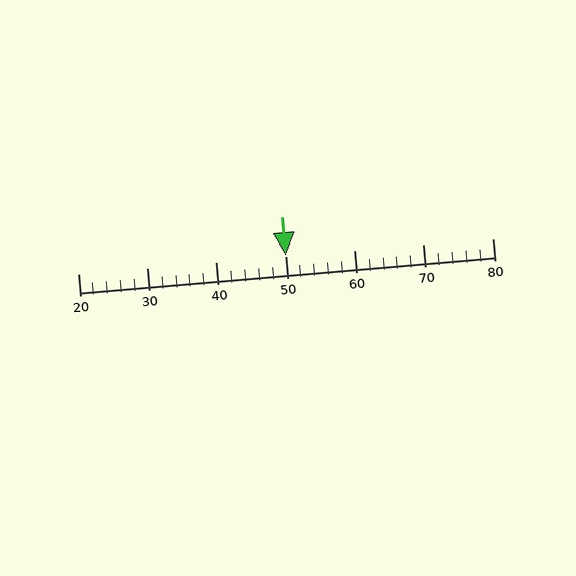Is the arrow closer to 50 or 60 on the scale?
The arrow is closer to 50.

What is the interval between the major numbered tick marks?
The major tick marks are spaced 10 units apart.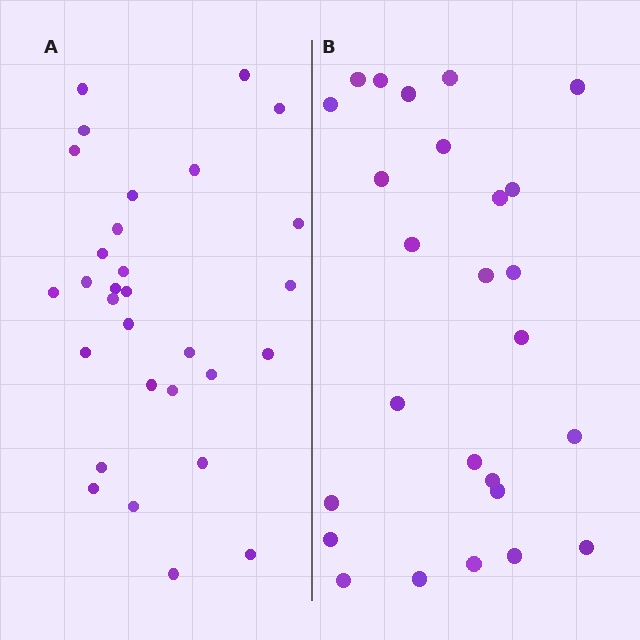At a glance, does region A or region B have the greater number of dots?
Region A (the left region) has more dots.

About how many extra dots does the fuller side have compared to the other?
Region A has about 4 more dots than region B.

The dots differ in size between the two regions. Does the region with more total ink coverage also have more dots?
No. Region B has more total ink coverage because its dots are larger, but region A actually contains more individual dots. Total area can be misleading — the number of items is what matters here.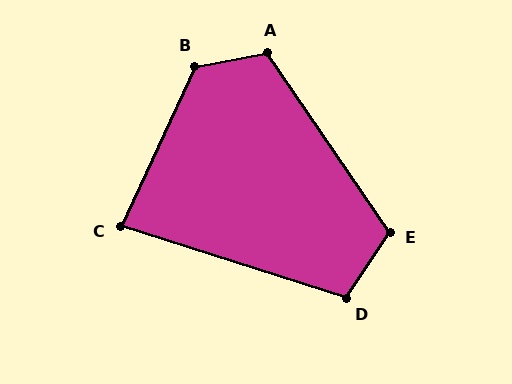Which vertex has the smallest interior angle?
C, at approximately 83 degrees.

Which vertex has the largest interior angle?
B, at approximately 125 degrees.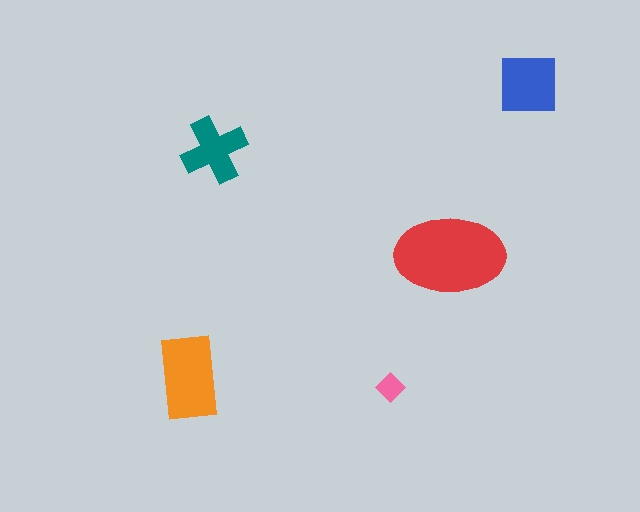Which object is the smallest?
The pink diamond.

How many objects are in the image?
There are 5 objects in the image.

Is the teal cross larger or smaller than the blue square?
Smaller.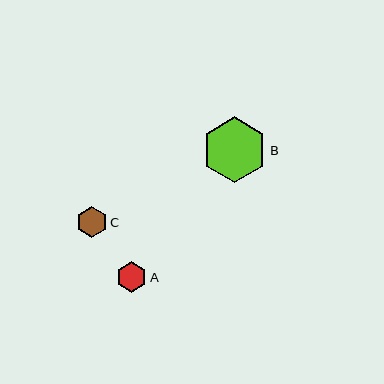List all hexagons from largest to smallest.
From largest to smallest: B, C, A.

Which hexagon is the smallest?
Hexagon A is the smallest with a size of approximately 30 pixels.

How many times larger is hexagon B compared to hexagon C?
Hexagon B is approximately 2.1 times the size of hexagon C.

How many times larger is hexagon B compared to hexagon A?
Hexagon B is approximately 2.2 times the size of hexagon A.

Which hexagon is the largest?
Hexagon B is the largest with a size of approximately 66 pixels.